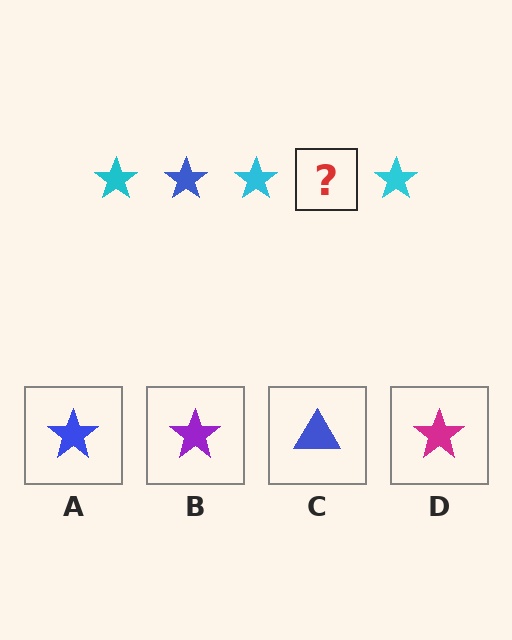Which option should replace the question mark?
Option A.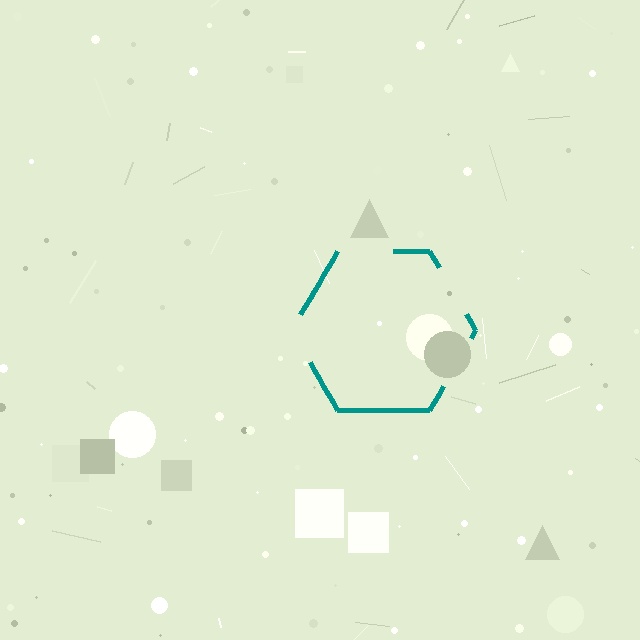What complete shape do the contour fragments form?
The contour fragments form a hexagon.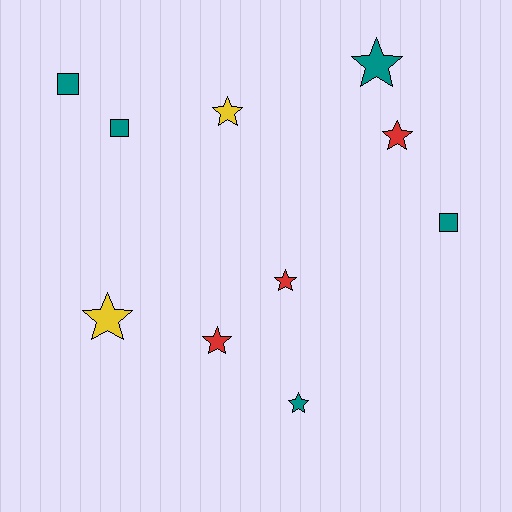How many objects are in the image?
There are 10 objects.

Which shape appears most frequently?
Star, with 7 objects.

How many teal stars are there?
There are 2 teal stars.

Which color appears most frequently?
Teal, with 5 objects.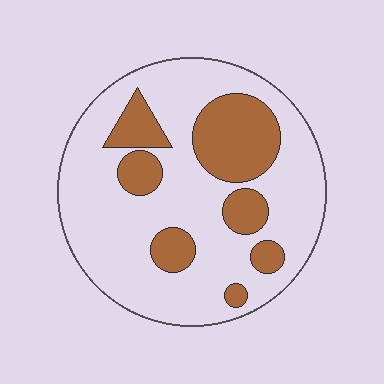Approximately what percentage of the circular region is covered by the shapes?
Approximately 25%.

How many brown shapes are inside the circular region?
7.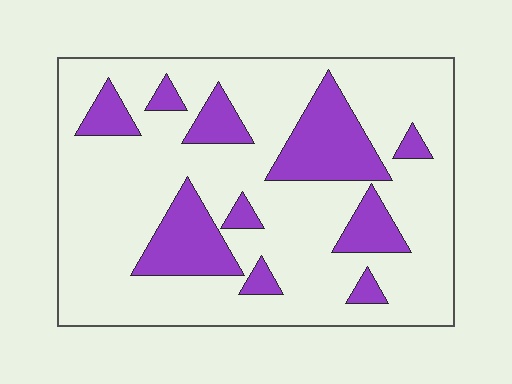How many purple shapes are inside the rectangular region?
10.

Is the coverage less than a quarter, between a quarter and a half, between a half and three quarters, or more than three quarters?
Less than a quarter.